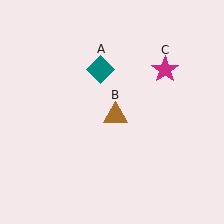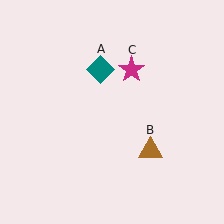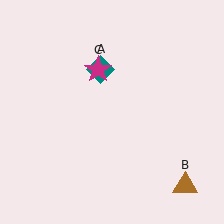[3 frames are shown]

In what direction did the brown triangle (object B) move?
The brown triangle (object B) moved down and to the right.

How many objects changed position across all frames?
2 objects changed position: brown triangle (object B), magenta star (object C).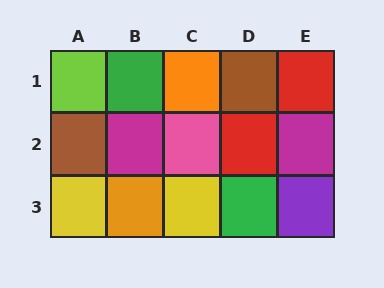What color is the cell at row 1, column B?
Green.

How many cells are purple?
1 cell is purple.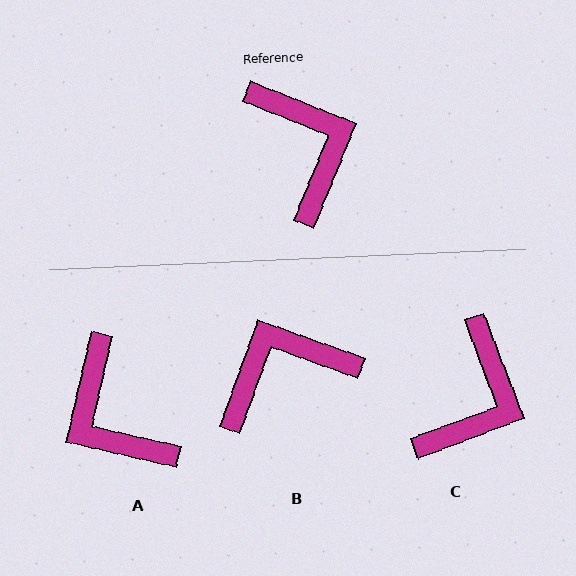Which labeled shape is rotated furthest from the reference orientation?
A, about 171 degrees away.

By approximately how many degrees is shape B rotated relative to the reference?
Approximately 92 degrees counter-clockwise.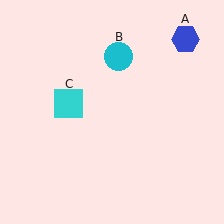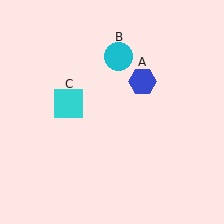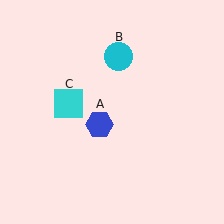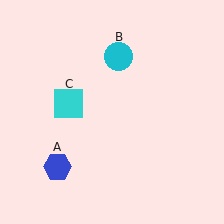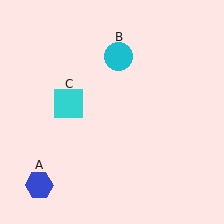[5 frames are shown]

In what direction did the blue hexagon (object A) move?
The blue hexagon (object A) moved down and to the left.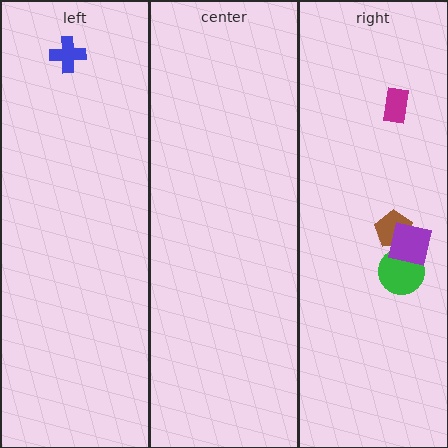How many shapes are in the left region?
1.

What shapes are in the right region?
The magenta rectangle, the green circle, the brown pentagon, the purple square.